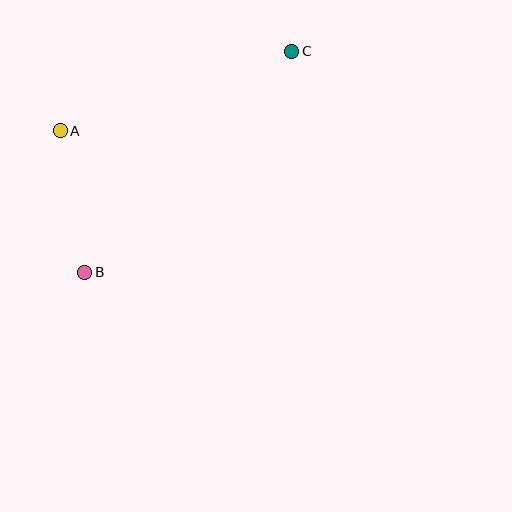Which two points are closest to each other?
Points A and B are closest to each other.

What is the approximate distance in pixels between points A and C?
The distance between A and C is approximately 245 pixels.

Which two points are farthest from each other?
Points B and C are farthest from each other.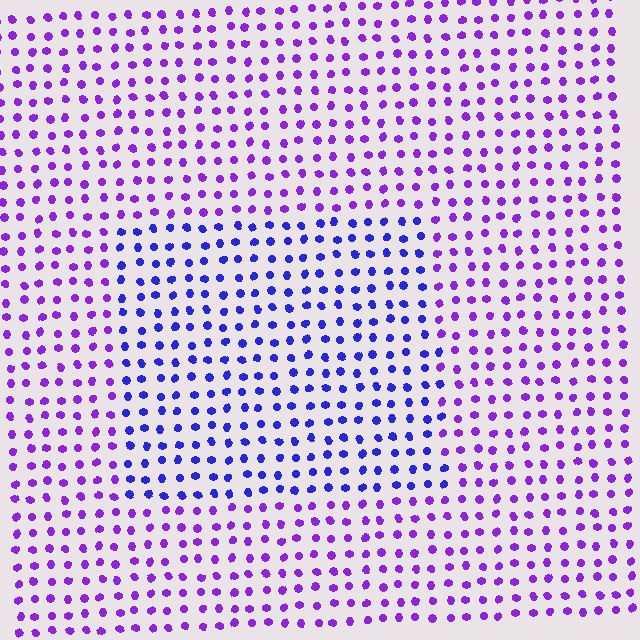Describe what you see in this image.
The image is filled with small purple elements in a uniform arrangement. A rectangle-shaped region is visible where the elements are tinted to a slightly different hue, forming a subtle color boundary.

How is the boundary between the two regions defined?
The boundary is defined purely by a slight shift in hue (about 33 degrees). Spacing, size, and orientation are identical on both sides.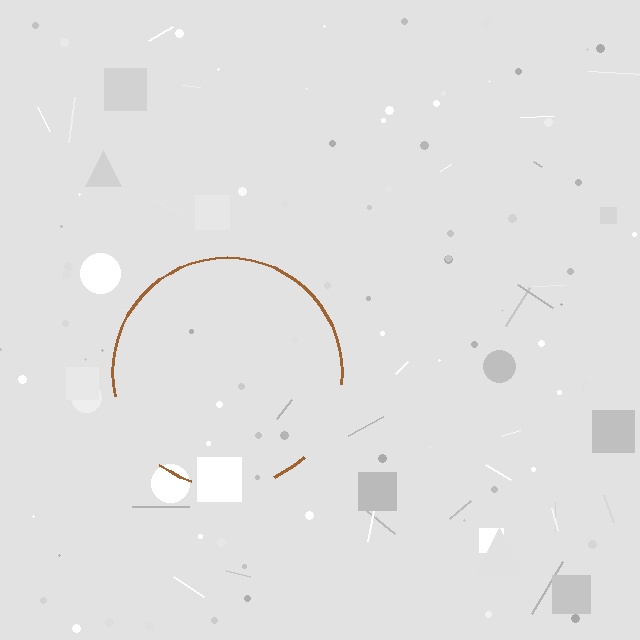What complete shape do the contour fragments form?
The contour fragments form a circle.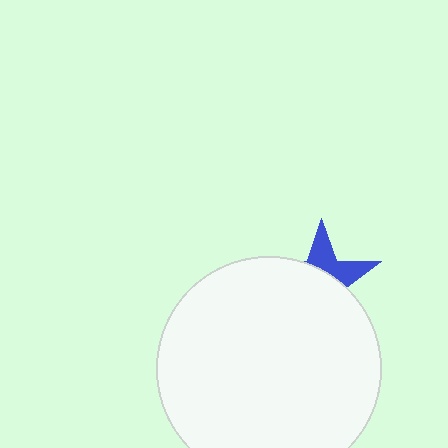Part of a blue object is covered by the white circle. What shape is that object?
It is a star.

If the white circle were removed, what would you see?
You would see the complete blue star.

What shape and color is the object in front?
The object in front is a white circle.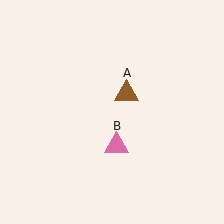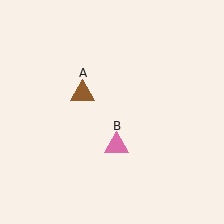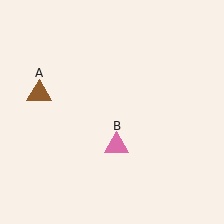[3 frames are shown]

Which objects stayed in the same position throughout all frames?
Pink triangle (object B) remained stationary.